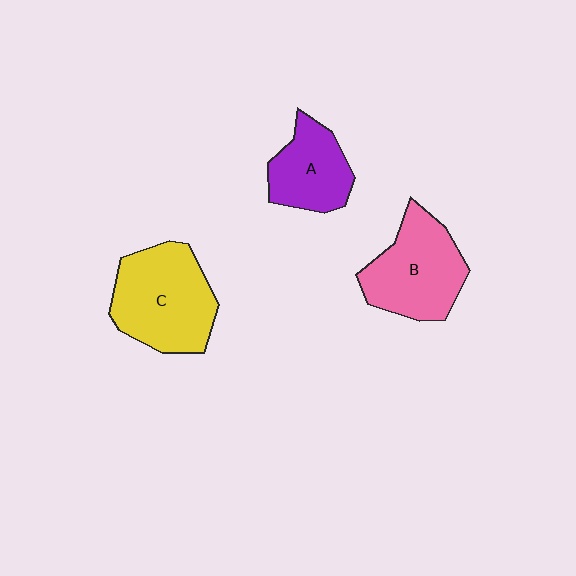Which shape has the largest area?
Shape C (yellow).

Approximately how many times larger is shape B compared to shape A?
Approximately 1.4 times.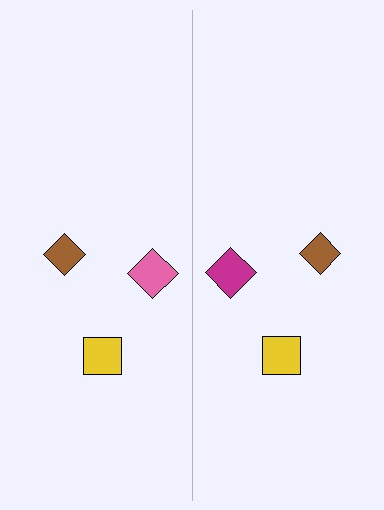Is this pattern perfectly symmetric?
No, the pattern is not perfectly symmetric. The magenta diamond on the right side breaks the symmetry — its mirror counterpart is pink.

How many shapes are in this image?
There are 6 shapes in this image.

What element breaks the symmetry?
The magenta diamond on the right side breaks the symmetry — its mirror counterpart is pink.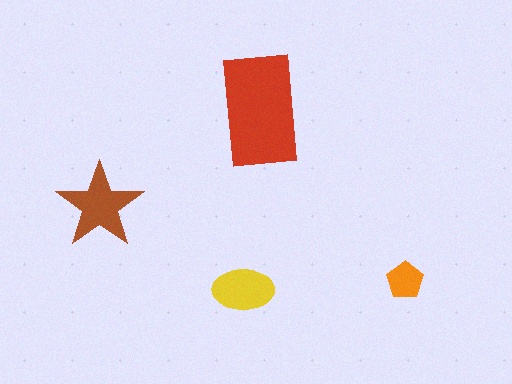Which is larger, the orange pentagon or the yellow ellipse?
The yellow ellipse.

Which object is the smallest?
The orange pentagon.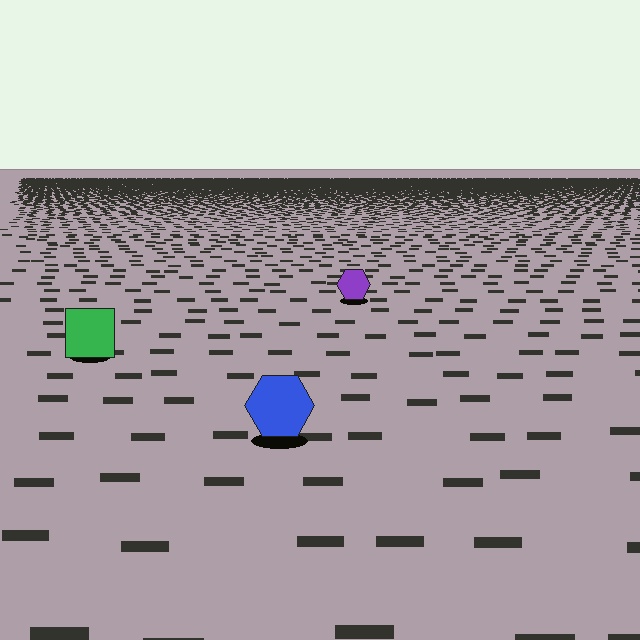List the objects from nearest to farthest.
From nearest to farthest: the blue hexagon, the green square, the purple hexagon.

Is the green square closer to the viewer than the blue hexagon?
No. The blue hexagon is closer — you can tell from the texture gradient: the ground texture is coarser near it.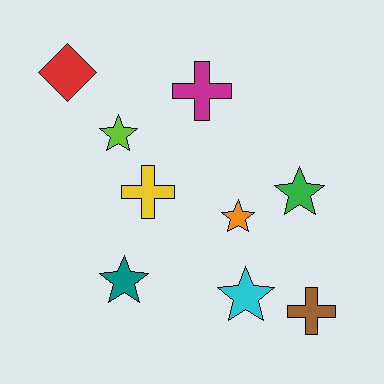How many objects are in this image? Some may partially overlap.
There are 9 objects.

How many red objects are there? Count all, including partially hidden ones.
There is 1 red object.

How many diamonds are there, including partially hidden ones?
There is 1 diamond.